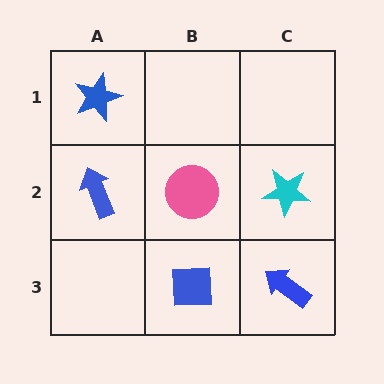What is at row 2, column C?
A cyan star.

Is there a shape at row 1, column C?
No, that cell is empty.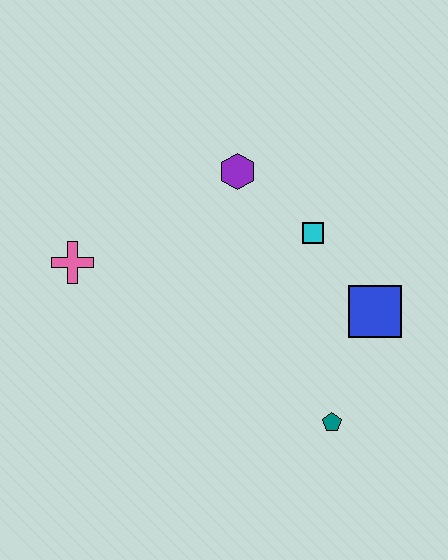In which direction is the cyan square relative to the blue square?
The cyan square is above the blue square.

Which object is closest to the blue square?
The cyan square is closest to the blue square.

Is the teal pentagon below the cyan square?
Yes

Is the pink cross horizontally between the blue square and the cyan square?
No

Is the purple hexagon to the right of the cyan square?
No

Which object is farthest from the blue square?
The pink cross is farthest from the blue square.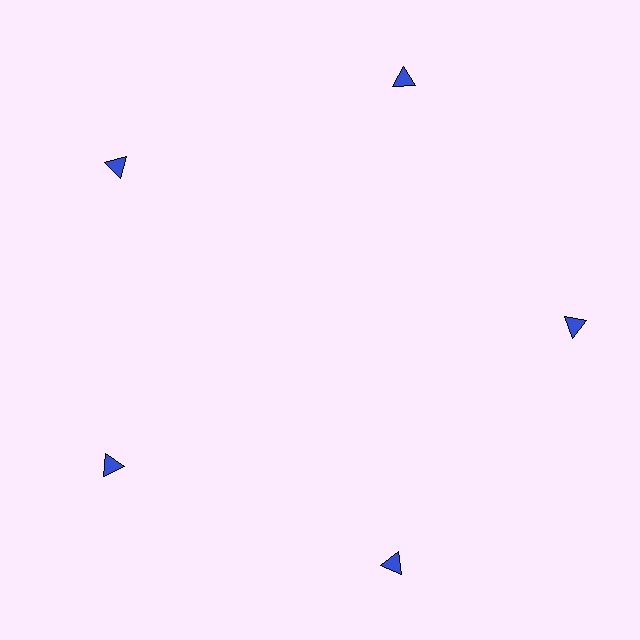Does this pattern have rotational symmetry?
Yes, this pattern has 5-fold rotational symmetry. It looks the same after rotating 72 degrees around the center.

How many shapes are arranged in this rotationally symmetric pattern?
There are 5 shapes, arranged in 5 groups of 1.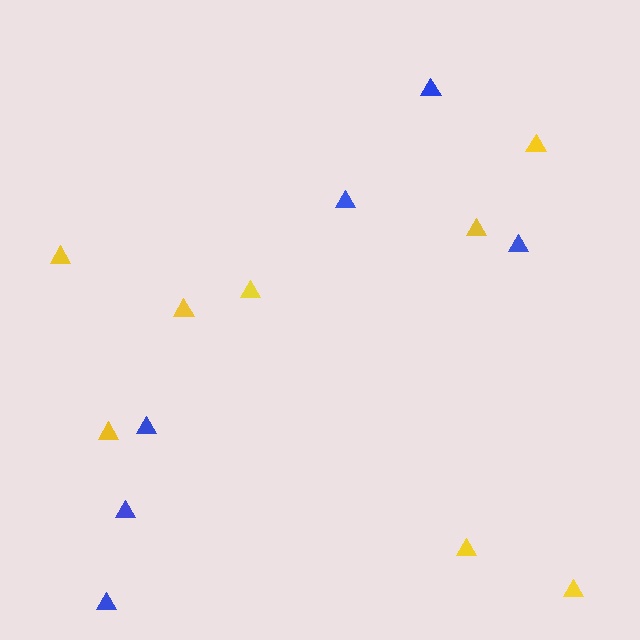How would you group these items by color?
There are 2 groups: one group of yellow triangles (8) and one group of blue triangles (6).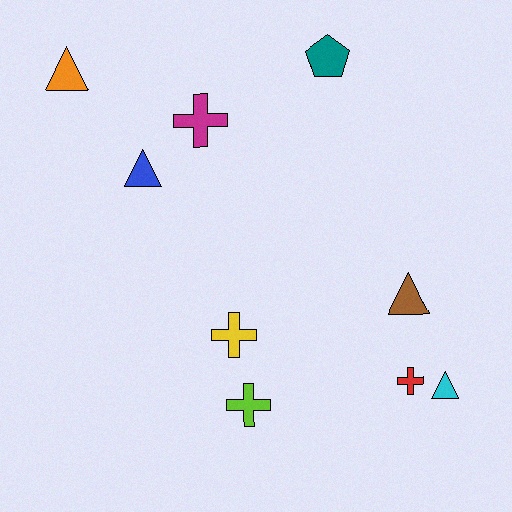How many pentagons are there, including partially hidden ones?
There is 1 pentagon.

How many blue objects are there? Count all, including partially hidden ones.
There is 1 blue object.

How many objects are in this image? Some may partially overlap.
There are 9 objects.